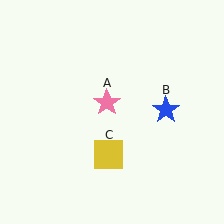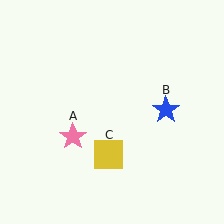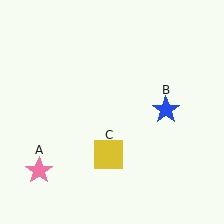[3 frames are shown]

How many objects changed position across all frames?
1 object changed position: pink star (object A).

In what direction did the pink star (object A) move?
The pink star (object A) moved down and to the left.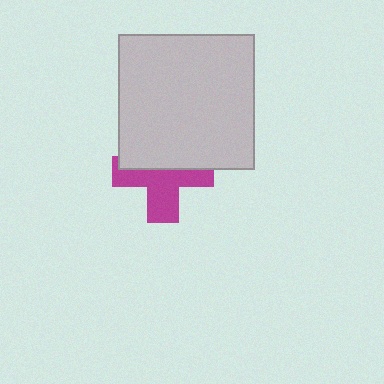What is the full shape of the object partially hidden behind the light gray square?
The partially hidden object is a magenta cross.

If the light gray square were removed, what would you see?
You would see the complete magenta cross.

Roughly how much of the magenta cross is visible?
About half of it is visible (roughly 55%).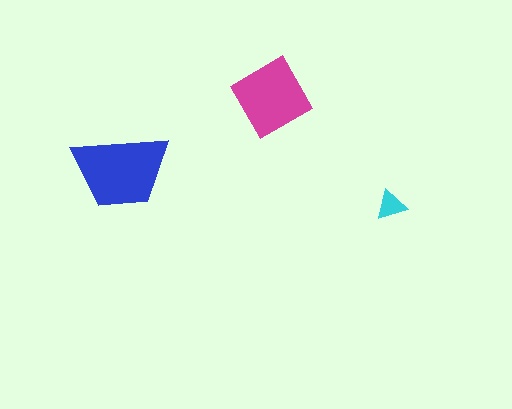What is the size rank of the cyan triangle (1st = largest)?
3rd.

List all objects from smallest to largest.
The cyan triangle, the magenta diamond, the blue trapezoid.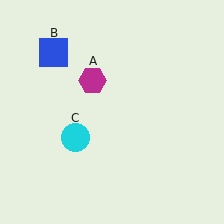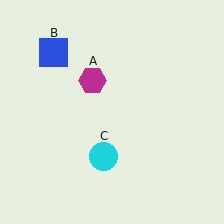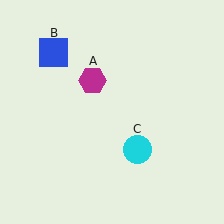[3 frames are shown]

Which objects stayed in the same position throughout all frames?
Magenta hexagon (object A) and blue square (object B) remained stationary.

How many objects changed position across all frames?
1 object changed position: cyan circle (object C).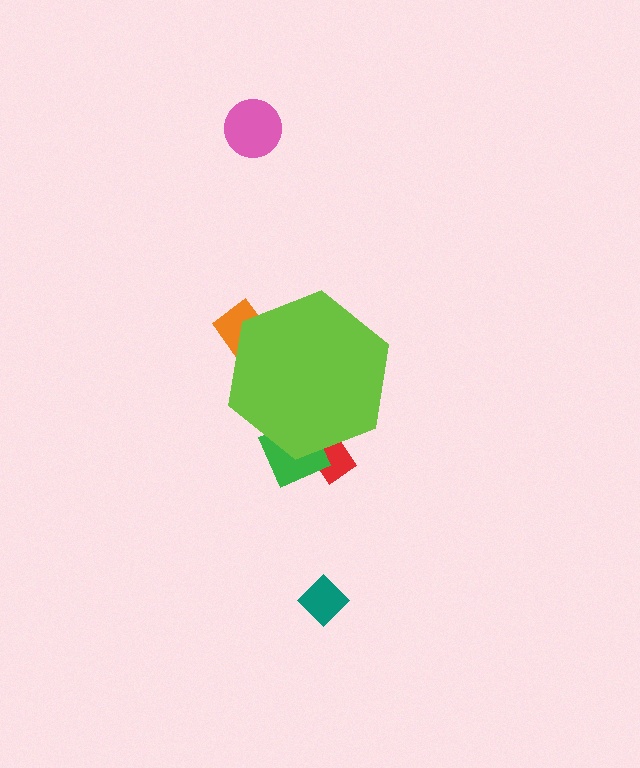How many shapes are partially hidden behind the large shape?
3 shapes are partially hidden.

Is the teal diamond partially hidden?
No, the teal diamond is fully visible.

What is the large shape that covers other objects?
A lime hexagon.